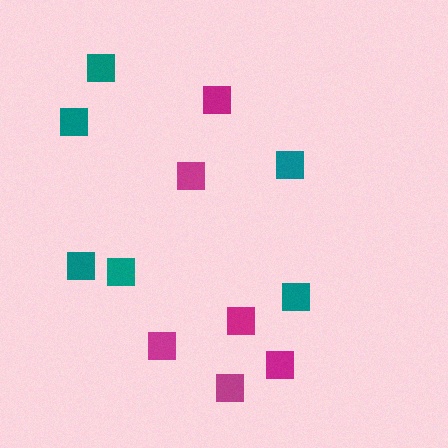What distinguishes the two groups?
There are 2 groups: one group of magenta squares (6) and one group of teal squares (6).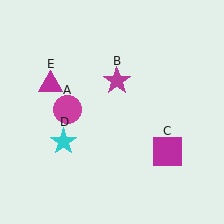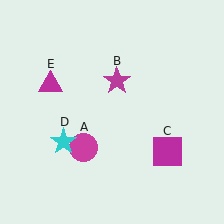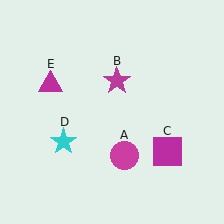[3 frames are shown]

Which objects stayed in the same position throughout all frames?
Magenta star (object B) and magenta square (object C) and cyan star (object D) and magenta triangle (object E) remained stationary.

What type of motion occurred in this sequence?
The magenta circle (object A) rotated counterclockwise around the center of the scene.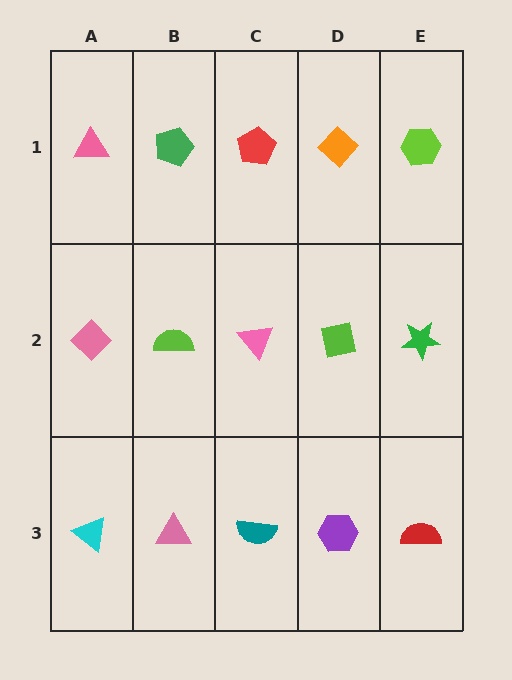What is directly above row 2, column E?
A lime hexagon.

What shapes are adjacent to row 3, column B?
A lime semicircle (row 2, column B), a cyan triangle (row 3, column A), a teal semicircle (row 3, column C).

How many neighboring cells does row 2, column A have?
3.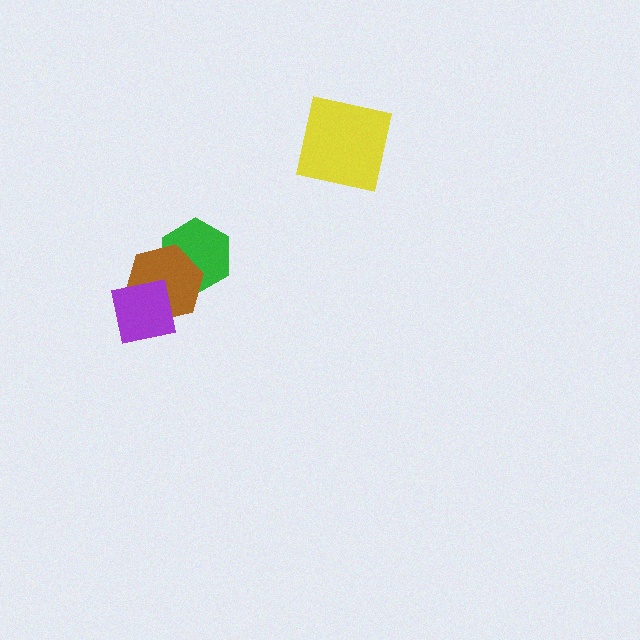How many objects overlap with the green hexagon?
1 object overlaps with the green hexagon.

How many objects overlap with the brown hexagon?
2 objects overlap with the brown hexagon.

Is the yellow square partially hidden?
No, no other shape covers it.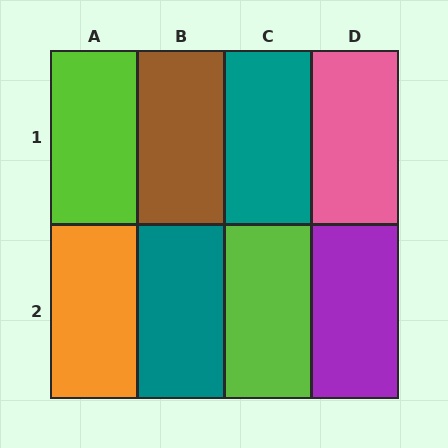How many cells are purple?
1 cell is purple.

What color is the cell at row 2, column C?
Lime.